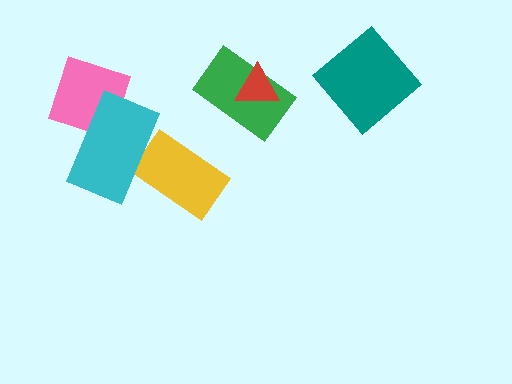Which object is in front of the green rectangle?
The red triangle is in front of the green rectangle.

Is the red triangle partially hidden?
No, no other shape covers it.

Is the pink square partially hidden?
Yes, it is partially covered by another shape.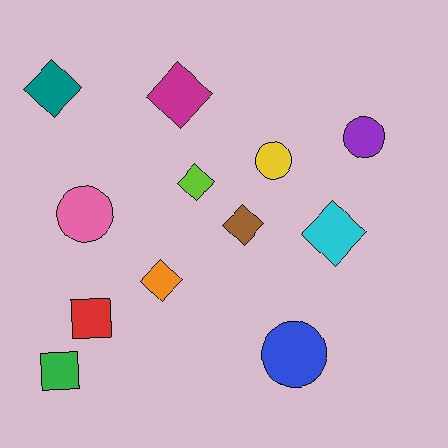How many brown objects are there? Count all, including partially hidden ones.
There is 1 brown object.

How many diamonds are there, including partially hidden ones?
There are 6 diamonds.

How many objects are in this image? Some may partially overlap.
There are 12 objects.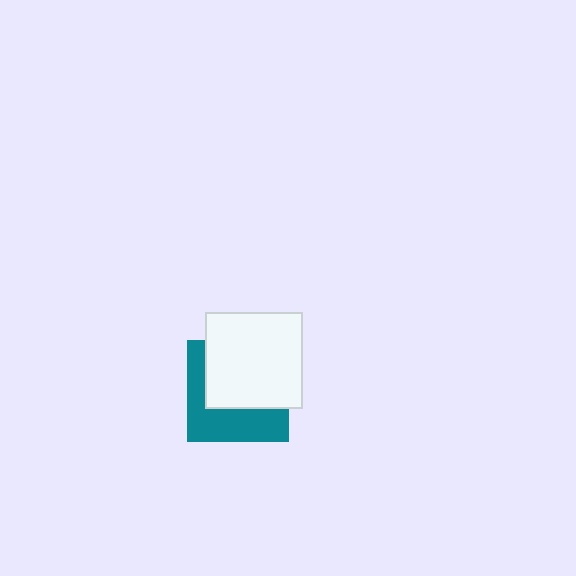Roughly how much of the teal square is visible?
A small part of it is visible (roughly 43%).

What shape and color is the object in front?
The object in front is a white square.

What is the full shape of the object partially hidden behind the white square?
The partially hidden object is a teal square.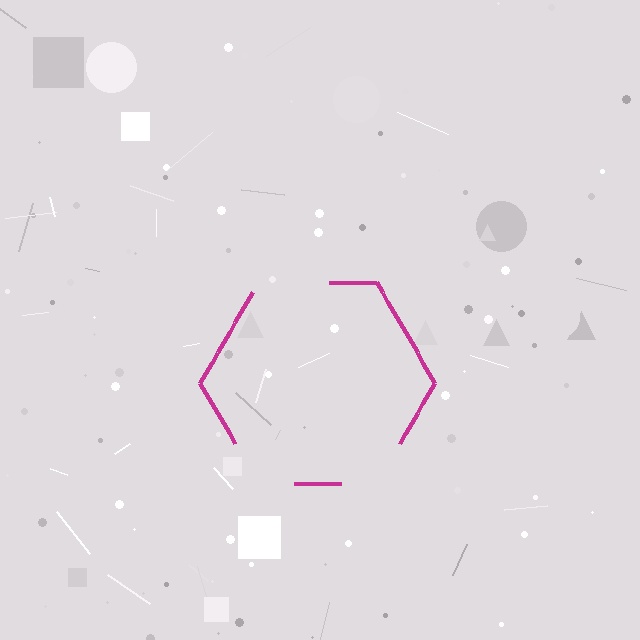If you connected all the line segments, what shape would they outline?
They would outline a hexagon.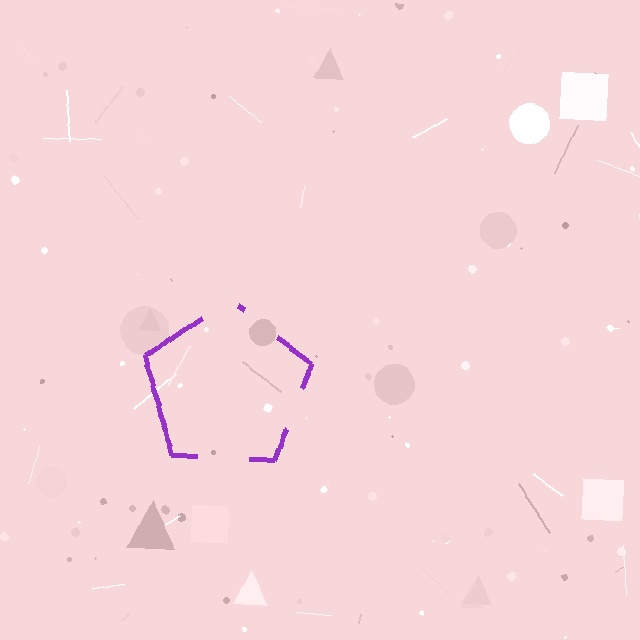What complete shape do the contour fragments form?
The contour fragments form a pentagon.